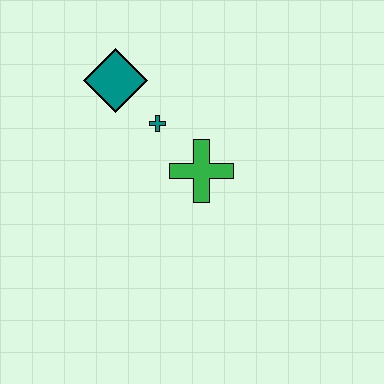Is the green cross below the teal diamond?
Yes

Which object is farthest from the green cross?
The teal diamond is farthest from the green cross.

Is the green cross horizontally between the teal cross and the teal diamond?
No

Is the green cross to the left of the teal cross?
No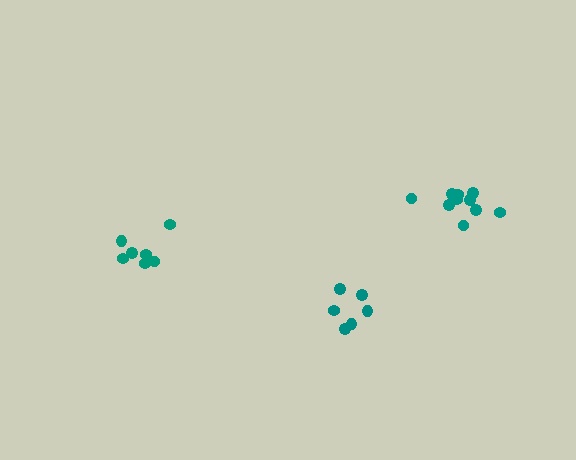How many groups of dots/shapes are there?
There are 3 groups.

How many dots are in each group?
Group 1: 7 dots, Group 2: 6 dots, Group 3: 10 dots (23 total).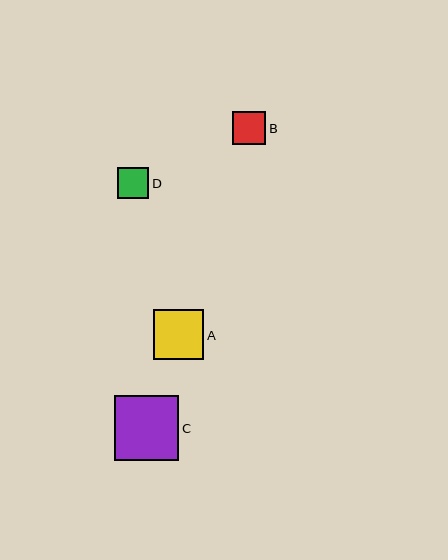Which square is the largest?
Square C is the largest with a size of approximately 65 pixels.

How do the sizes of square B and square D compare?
Square B and square D are approximately the same size.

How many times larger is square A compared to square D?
Square A is approximately 1.7 times the size of square D.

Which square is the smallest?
Square D is the smallest with a size of approximately 31 pixels.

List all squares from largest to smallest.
From largest to smallest: C, A, B, D.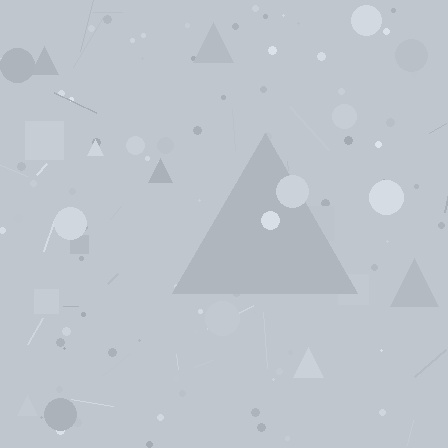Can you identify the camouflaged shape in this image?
The camouflaged shape is a triangle.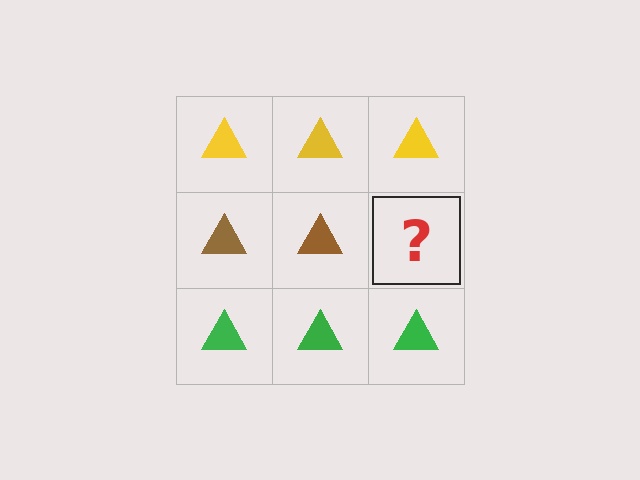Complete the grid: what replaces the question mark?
The question mark should be replaced with a brown triangle.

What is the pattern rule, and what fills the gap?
The rule is that each row has a consistent color. The gap should be filled with a brown triangle.